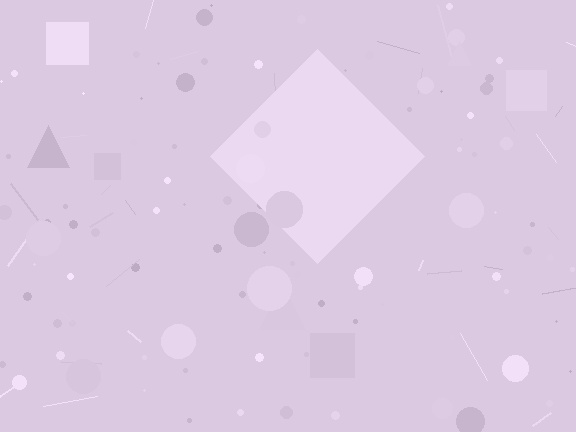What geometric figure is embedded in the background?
A diamond is embedded in the background.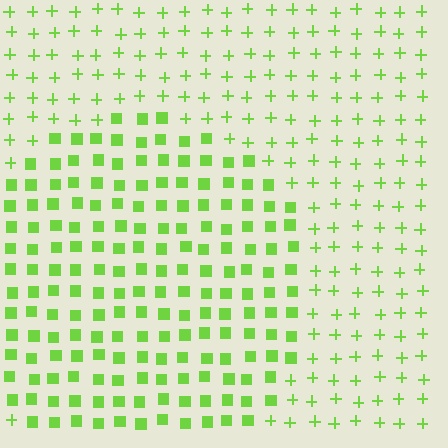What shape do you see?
I see a circle.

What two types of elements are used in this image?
The image uses squares inside the circle region and plus signs outside it.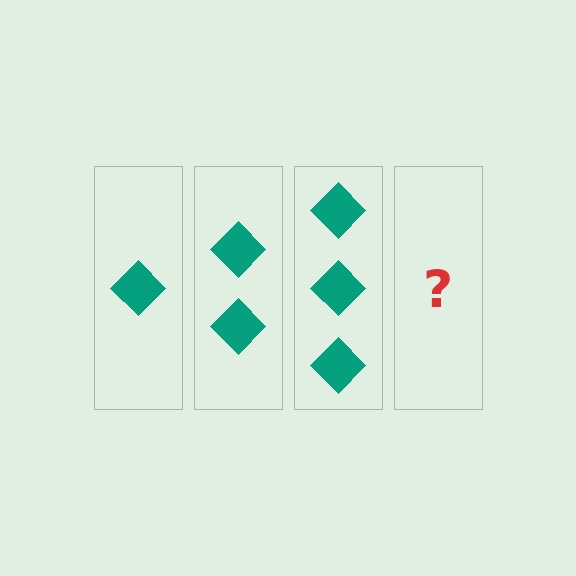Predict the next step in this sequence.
The next step is 4 diamonds.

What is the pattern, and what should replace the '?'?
The pattern is that each step adds one more diamond. The '?' should be 4 diamonds.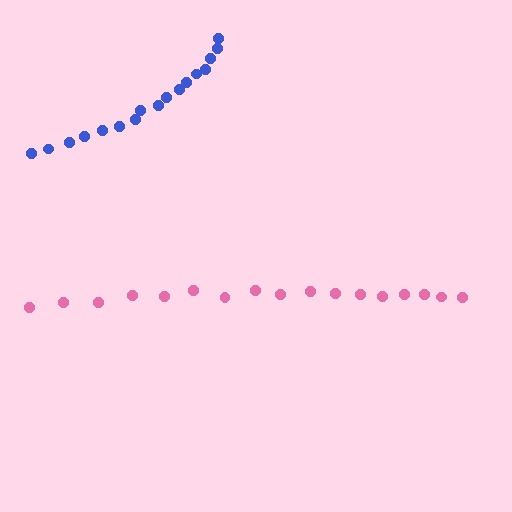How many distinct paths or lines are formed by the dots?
There are 2 distinct paths.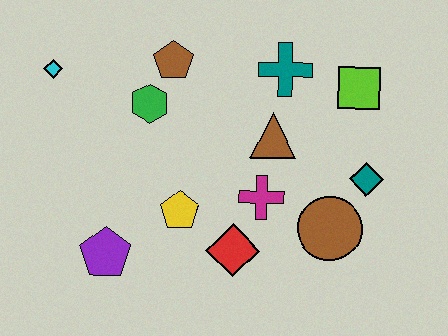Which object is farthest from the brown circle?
The cyan diamond is farthest from the brown circle.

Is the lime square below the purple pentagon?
No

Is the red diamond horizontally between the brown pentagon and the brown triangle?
Yes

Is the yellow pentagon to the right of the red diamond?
No